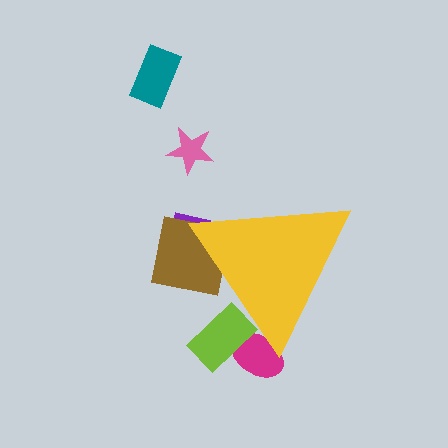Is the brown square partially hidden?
Yes, the brown square is partially hidden behind the yellow triangle.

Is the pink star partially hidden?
No, the pink star is fully visible.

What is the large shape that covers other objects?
A yellow triangle.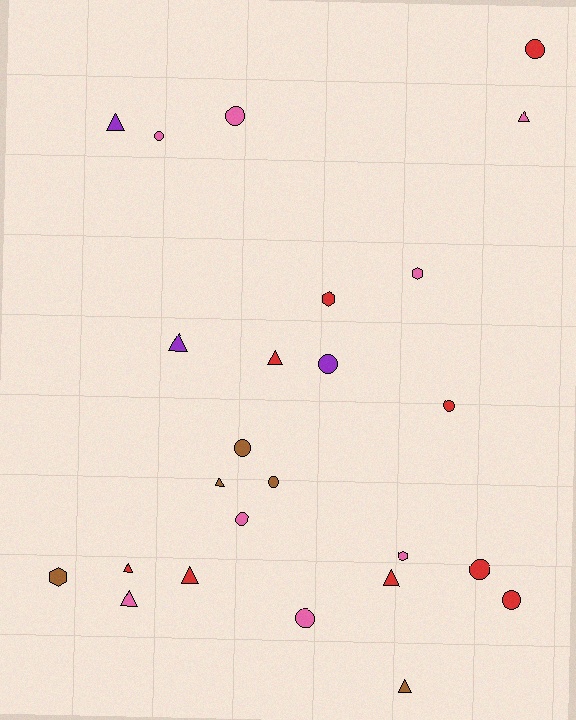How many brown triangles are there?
There are 2 brown triangles.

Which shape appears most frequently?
Circle, with 11 objects.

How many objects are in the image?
There are 25 objects.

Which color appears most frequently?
Red, with 9 objects.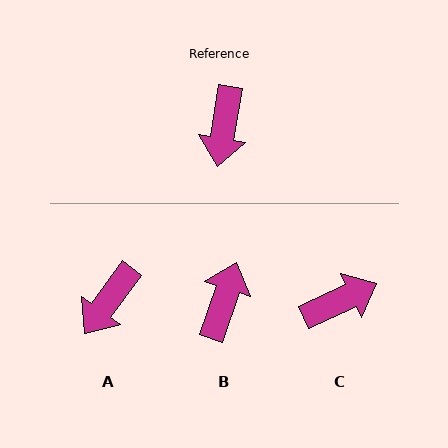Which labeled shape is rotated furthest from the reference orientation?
B, about 171 degrees away.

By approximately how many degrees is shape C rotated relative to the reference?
Approximately 124 degrees counter-clockwise.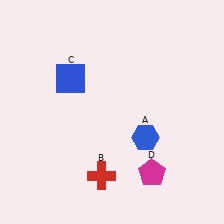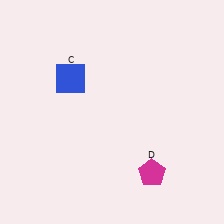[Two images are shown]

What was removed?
The red cross (B), the blue hexagon (A) were removed in Image 2.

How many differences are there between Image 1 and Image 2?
There are 2 differences between the two images.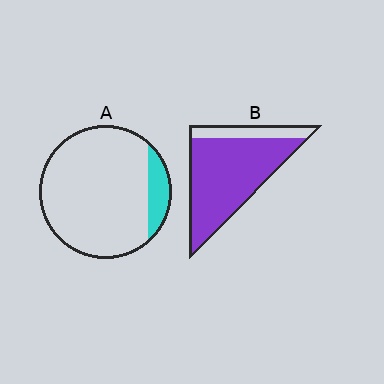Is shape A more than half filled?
No.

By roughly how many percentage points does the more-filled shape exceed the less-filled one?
By roughly 70 percentage points (B over A).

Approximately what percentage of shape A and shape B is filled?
A is approximately 10% and B is approximately 80%.